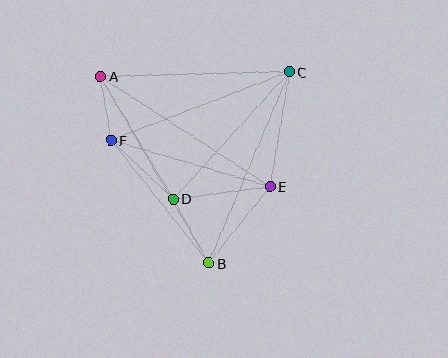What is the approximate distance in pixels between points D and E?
The distance between D and E is approximately 97 pixels.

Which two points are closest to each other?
Points A and F are closest to each other.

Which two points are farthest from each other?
Points A and B are farthest from each other.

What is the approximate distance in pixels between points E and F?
The distance between E and F is approximately 165 pixels.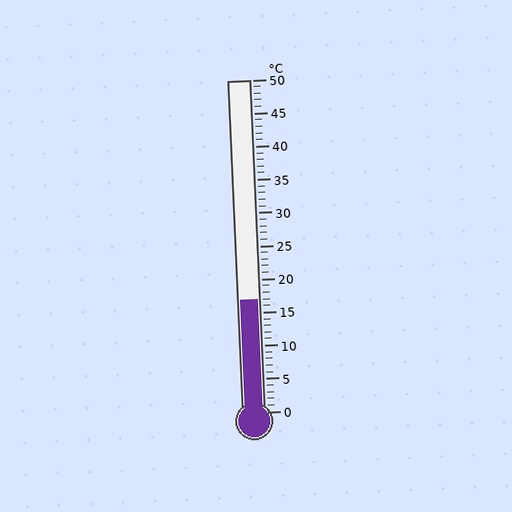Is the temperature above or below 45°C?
The temperature is below 45°C.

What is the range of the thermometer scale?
The thermometer scale ranges from 0°C to 50°C.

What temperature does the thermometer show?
The thermometer shows approximately 17°C.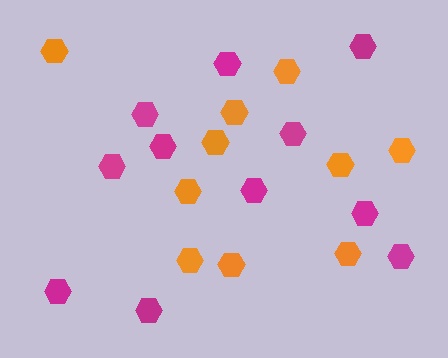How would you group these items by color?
There are 2 groups: one group of magenta hexagons (11) and one group of orange hexagons (10).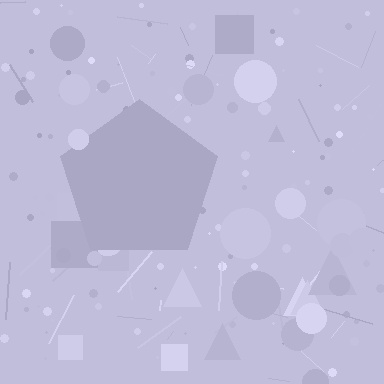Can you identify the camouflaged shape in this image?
The camouflaged shape is a pentagon.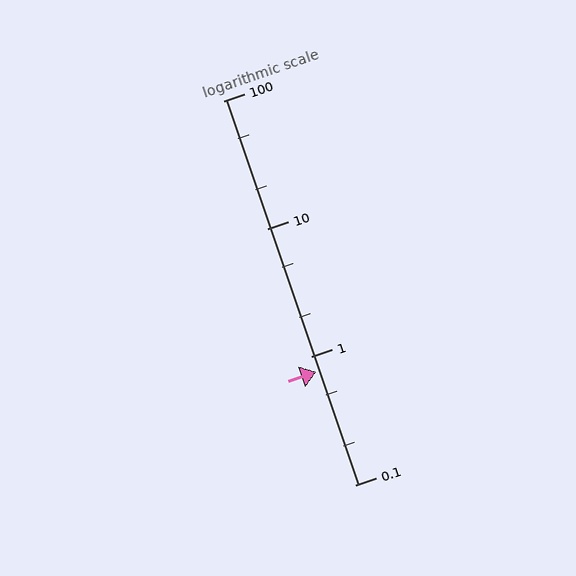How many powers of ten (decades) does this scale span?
The scale spans 3 decades, from 0.1 to 100.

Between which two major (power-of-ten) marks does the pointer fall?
The pointer is between 0.1 and 1.